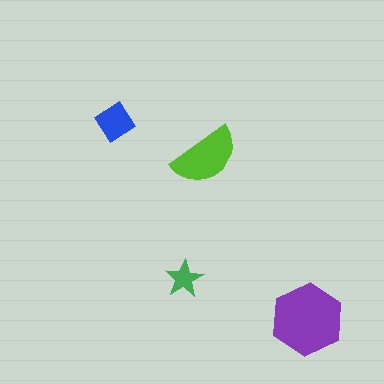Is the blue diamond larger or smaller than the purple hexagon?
Smaller.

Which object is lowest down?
The purple hexagon is bottommost.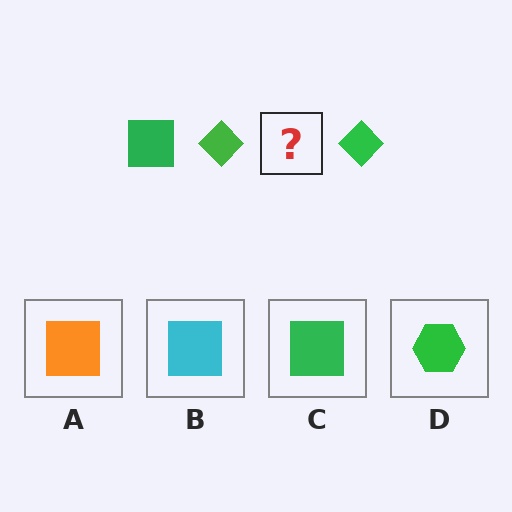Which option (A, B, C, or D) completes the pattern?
C.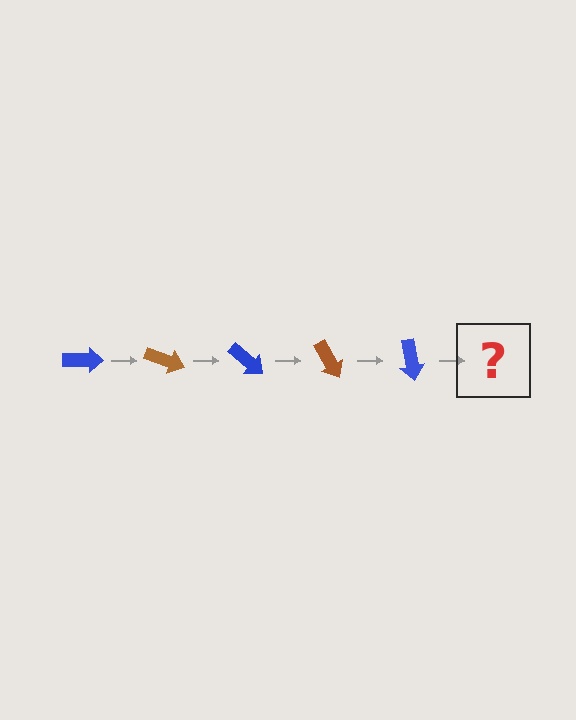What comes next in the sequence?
The next element should be a brown arrow, rotated 100 degrees from the start.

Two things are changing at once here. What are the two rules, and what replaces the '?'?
The two rules are that it rotates 20 degrees each step and the color cycles through blue and brown. The '?' should be a brown arrow, rotated 100 degrees from the start.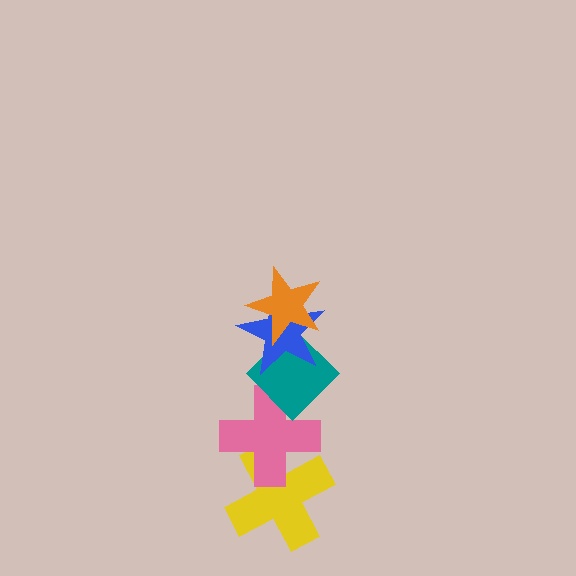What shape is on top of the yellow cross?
The pink cross is on top of the yellow cross.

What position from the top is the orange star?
The orange star is 1st from the top.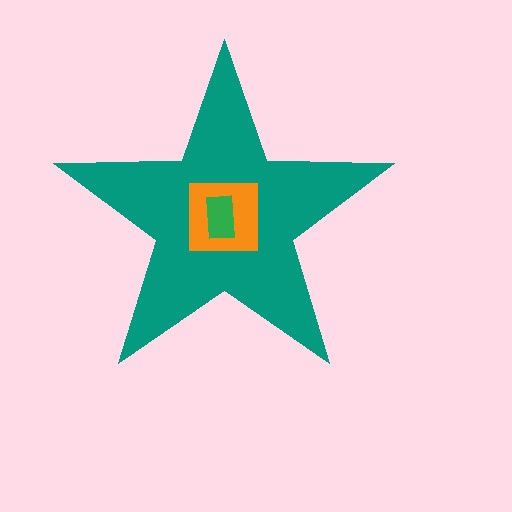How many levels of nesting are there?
3.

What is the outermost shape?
The teal star.